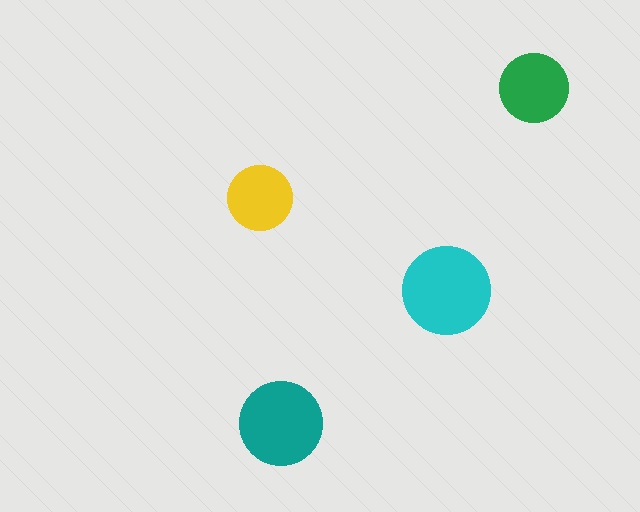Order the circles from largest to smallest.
the cyan one, the teal one, the green one, the yellow one.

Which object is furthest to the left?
The yellow circle is leftmost.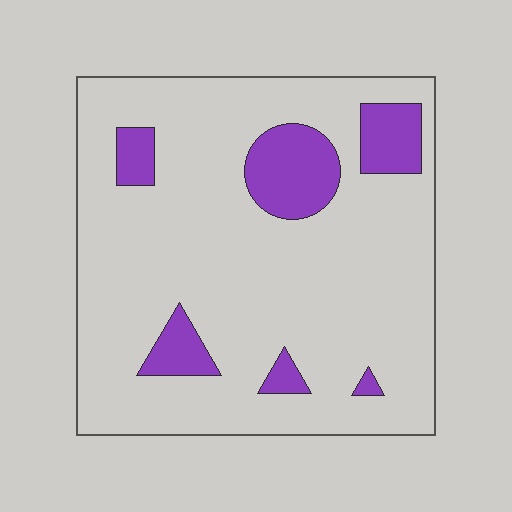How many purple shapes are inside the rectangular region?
6.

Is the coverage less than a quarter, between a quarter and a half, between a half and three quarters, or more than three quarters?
Less than a quarter.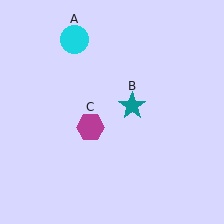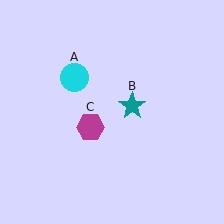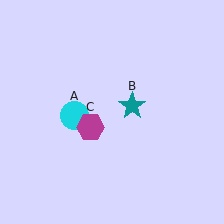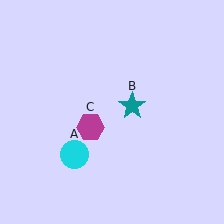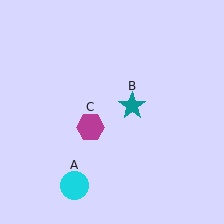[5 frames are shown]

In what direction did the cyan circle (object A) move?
The cyan circle (object A) moved down.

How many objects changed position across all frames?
1 object changed position: cyan circle (object A).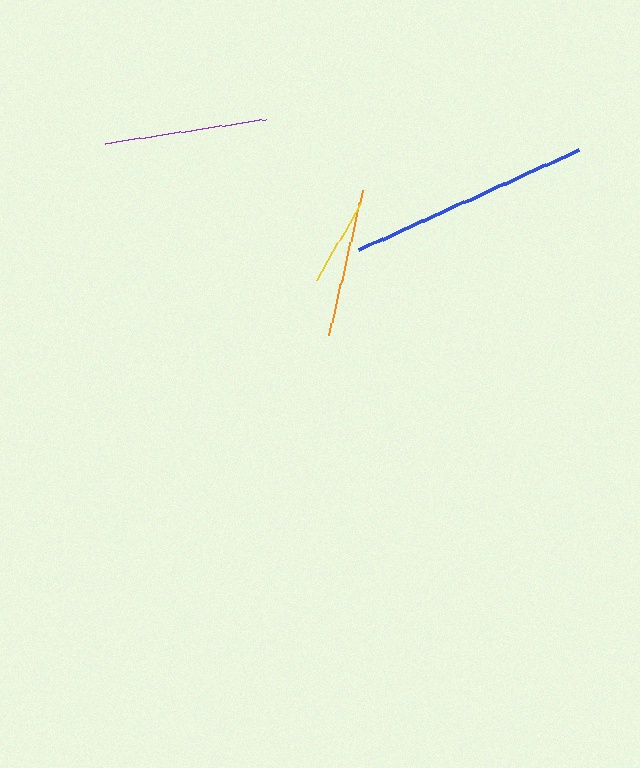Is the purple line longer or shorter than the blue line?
The blue line is longer than the purple line.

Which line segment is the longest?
The blue line is the longest at approximately 241 pixels.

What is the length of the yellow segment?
The yellow segment is approximately 89 pixels long.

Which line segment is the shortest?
The yellow line is the shortest at approximately 89 pixels.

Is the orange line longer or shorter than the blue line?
The blue line is longer than the orange line.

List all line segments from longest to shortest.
From longest to shortest: blue, purple, orange, yellow.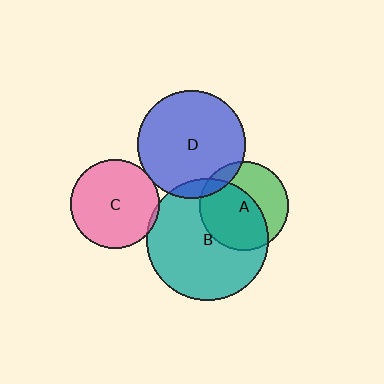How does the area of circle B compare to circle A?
Approximately 1.9 times.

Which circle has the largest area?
Circle B (teal).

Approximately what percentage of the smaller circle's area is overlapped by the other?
Approximately 10%.